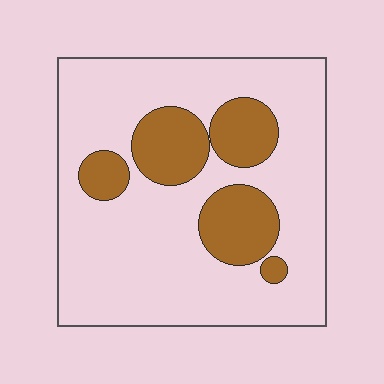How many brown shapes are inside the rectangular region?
5.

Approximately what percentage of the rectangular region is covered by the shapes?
Approximately 25%.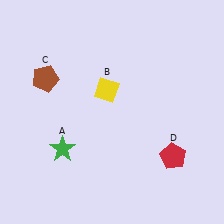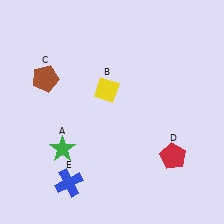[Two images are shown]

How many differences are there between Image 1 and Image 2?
There is 1 difference between the two images.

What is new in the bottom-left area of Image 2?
A blue cross (E) was added in the bottom-left area of Image 2.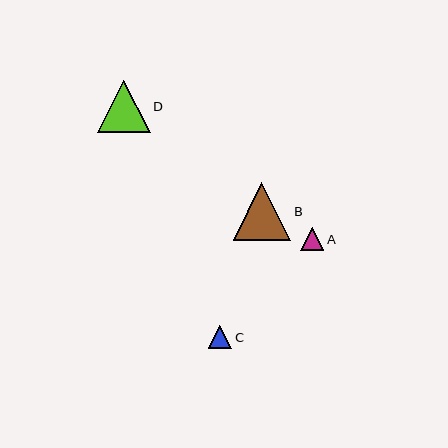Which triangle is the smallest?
Triangle A is the smallest with a size of approximately 23 pixels.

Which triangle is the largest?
Triangle B is the largest with a size of approximately 57 pixels.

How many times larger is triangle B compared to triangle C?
Triangle B is approximately 2.5 times the size of triangle C.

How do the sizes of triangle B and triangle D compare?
Triangle B and triangle D are approximately the same size.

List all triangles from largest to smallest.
From largest to smallest: B, D, C, A.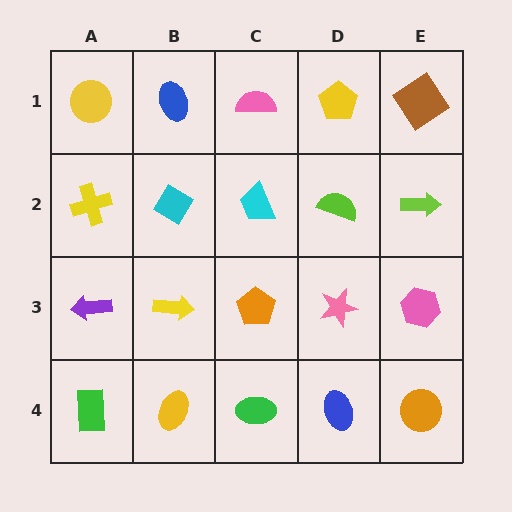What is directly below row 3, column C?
A green ellipse.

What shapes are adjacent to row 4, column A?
A purple arrow (row 3, column A), a yellow ellipse (row 4, column B).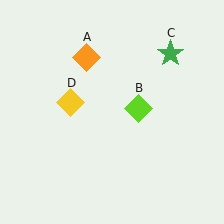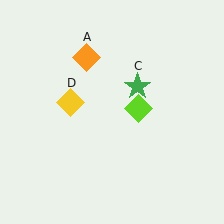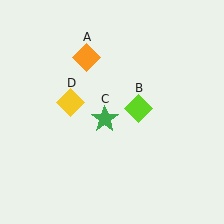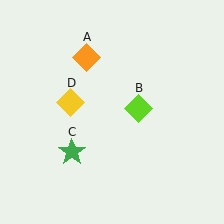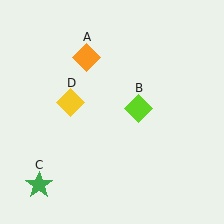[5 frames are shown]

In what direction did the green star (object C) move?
The green star (object C) moved down and to the left.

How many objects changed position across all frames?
1 object changed position: green star (object C).